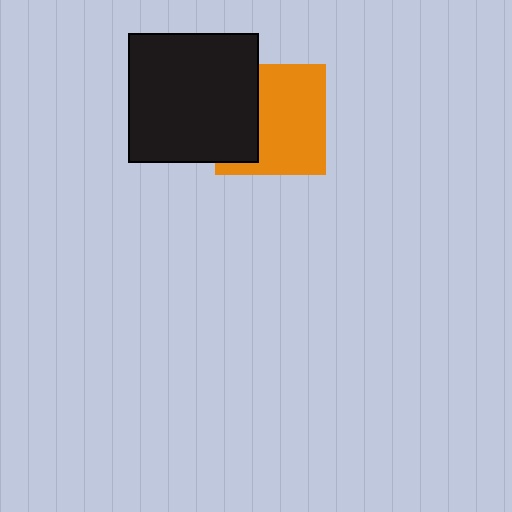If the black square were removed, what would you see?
You would see the complete orange square.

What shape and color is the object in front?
The object in front is a black square.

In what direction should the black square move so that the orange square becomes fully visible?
The black square should move left. That is the shortest direction to clear the overlap and leave the orange square fully visible.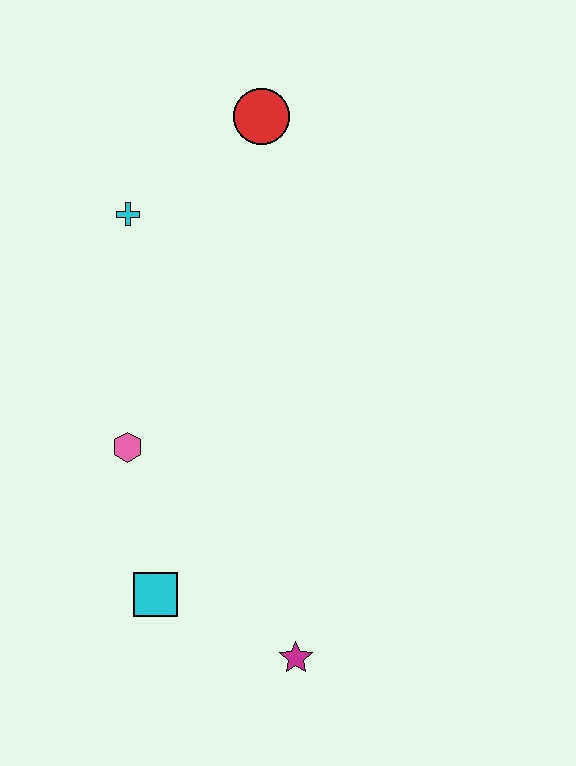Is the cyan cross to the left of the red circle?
Yes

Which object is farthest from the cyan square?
The red circle is farthest from the cyan square.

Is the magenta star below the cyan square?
Yes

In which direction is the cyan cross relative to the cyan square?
The cyan cross is above the cyan square.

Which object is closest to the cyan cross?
The red circle is closest to the cyan cross.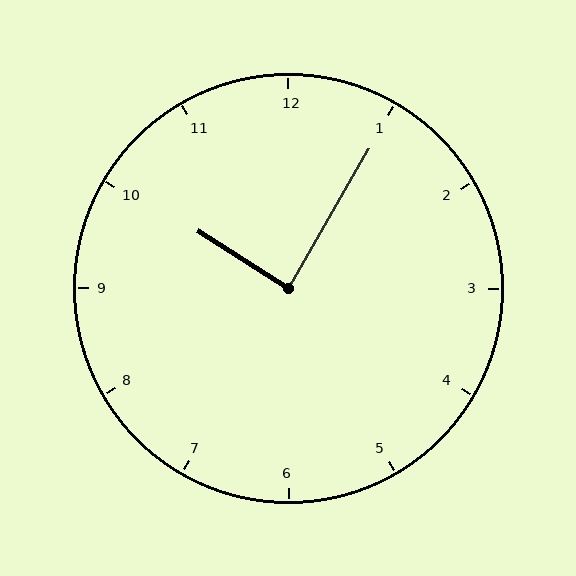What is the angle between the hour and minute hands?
Approximately 88 degrees.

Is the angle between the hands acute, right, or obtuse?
It is right.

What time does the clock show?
10:05.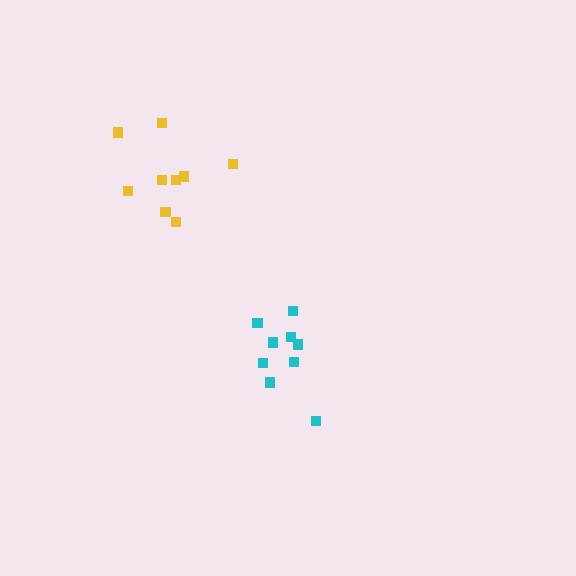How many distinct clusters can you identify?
There are 2 distinct clusters.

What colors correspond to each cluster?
The clusters are colored: cyan, yellow.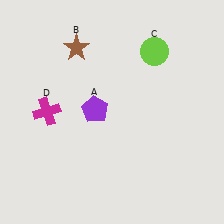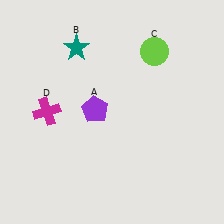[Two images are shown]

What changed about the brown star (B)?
In Image 1, B is brown. In Image 2, it changed to teal.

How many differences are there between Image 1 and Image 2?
There is 1 difference between the two images.